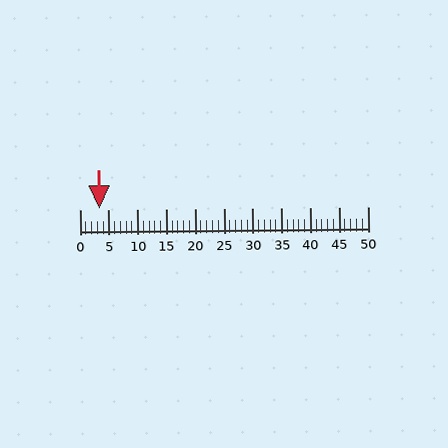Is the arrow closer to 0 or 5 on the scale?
The arrow is closer to 5.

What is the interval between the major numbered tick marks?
The major tick marks are spaced 5 units apart.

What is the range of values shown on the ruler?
The ruler shows values from 0 to 50.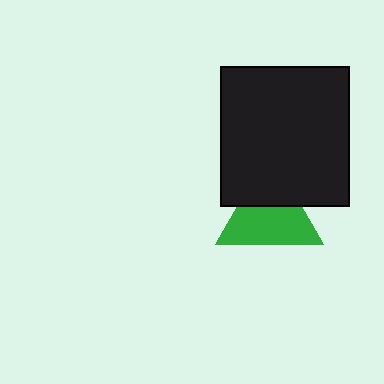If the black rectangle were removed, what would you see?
You would see the complete green triangle.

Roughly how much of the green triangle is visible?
About half of it is visible (roughly 64%).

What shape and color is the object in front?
The object in front is a black rectangle.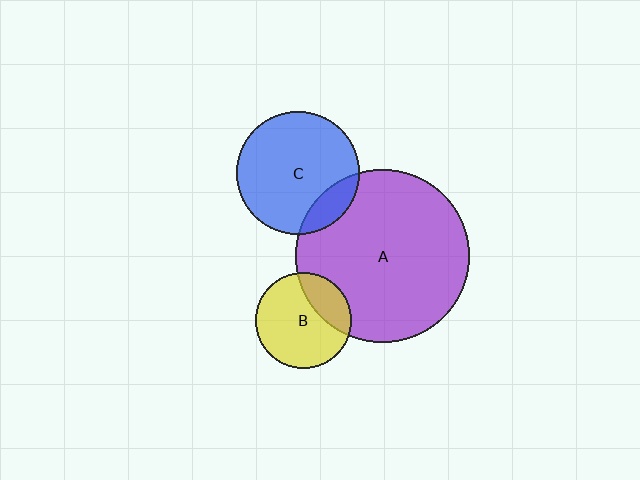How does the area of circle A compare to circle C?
Approximately 2.0 times.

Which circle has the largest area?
Circle A (purple).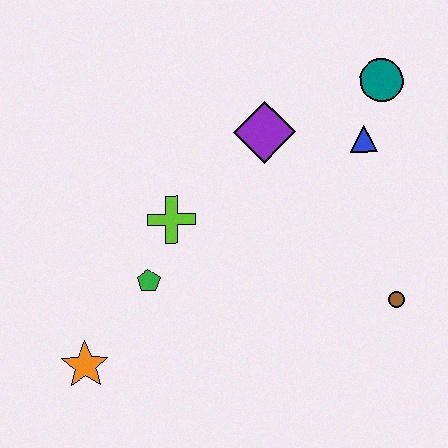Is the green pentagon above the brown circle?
Yes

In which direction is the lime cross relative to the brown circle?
The lime cross is to the left of the brown circle.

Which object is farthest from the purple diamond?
The orange star is farthest from the purple diamond.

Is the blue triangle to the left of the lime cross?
No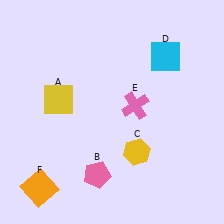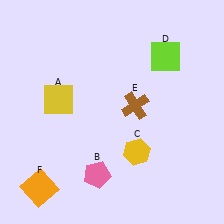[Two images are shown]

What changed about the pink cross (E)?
In Image 1, E is pink. In Image 2, it changed to brown.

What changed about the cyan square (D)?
In Image 1, D is cyan. In Image 2, it changed to lime.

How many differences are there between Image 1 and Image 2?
There are 2 differences between the two images.